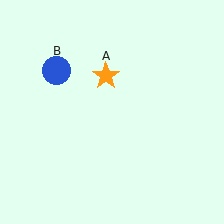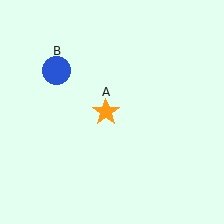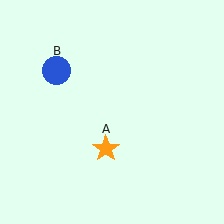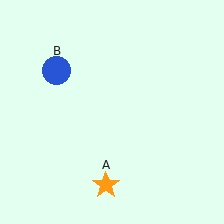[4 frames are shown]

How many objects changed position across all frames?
1 object changed position: orange star (object A).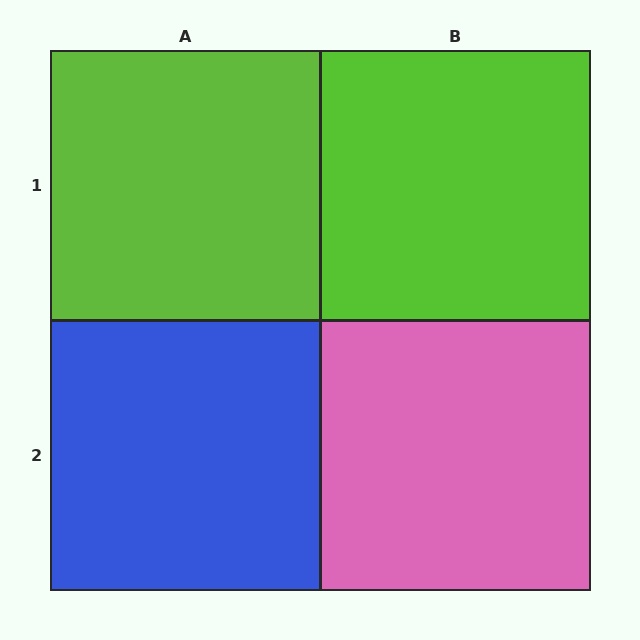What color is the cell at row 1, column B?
Lime.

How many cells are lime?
2 cells are lime.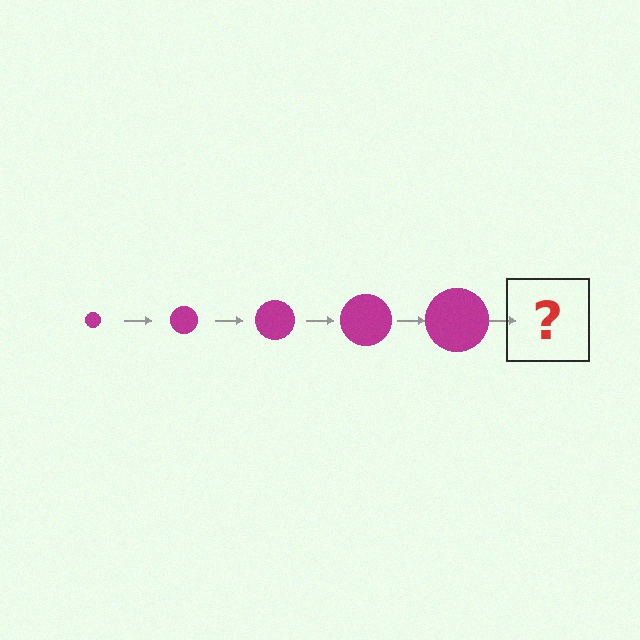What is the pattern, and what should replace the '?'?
The pattern is that the circle gets progressively larger each step. The '?' should be a magenta circle, larger than the previous one.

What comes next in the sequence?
The next element should be a magenta circle, larger than the previous one.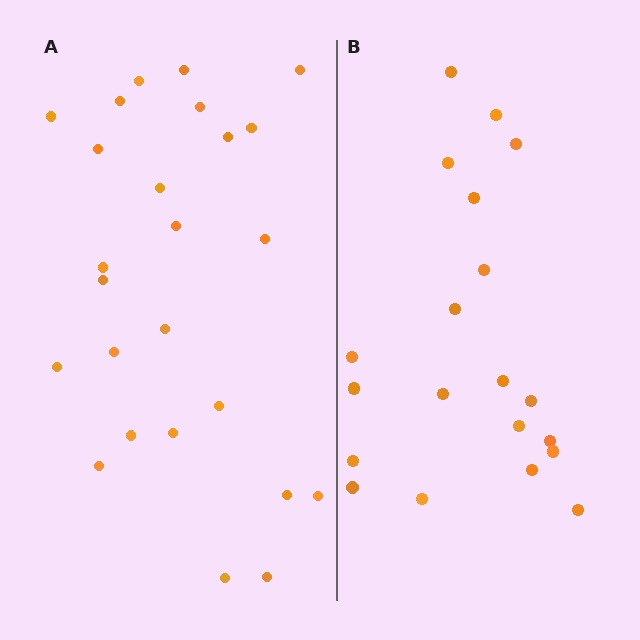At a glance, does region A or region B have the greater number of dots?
Region A (the left region) has more dots.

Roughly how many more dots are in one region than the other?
Region A has about 5 more dots than region B.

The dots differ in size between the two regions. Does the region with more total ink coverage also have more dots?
No. Region B has more total ink coverage because its dots are larger, but region A actually contains more individual dots. Total area can be misleading — the number of items is what matters here.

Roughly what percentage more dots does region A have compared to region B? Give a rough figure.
About 25% more.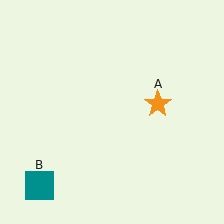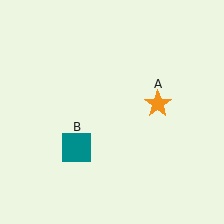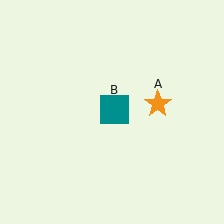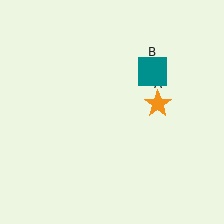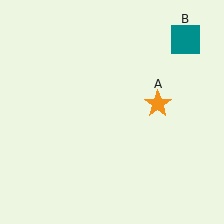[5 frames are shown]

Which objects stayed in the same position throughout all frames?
Orange star (object A) remained stationary.